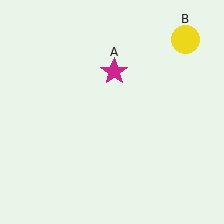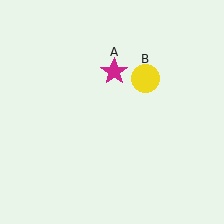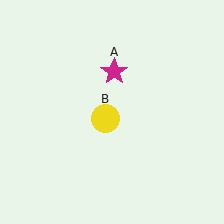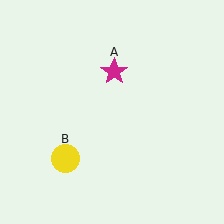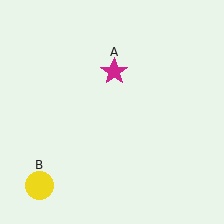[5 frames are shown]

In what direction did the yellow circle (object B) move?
The yellow circle (object B) moved down and to the left.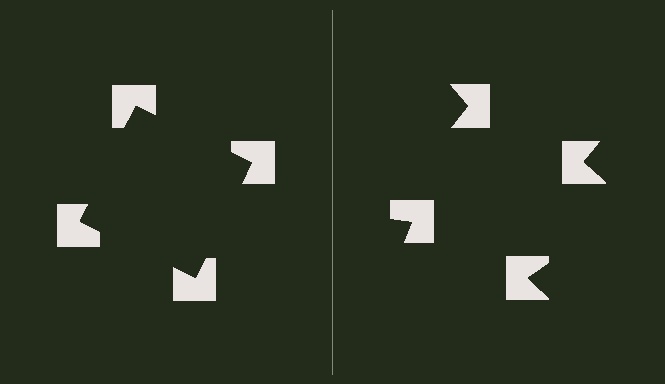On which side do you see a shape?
An illusory square appears on the left side. On the right side the wedge cuts are rotated, so no coherent shape forms.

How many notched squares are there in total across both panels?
8 — 4 on each side.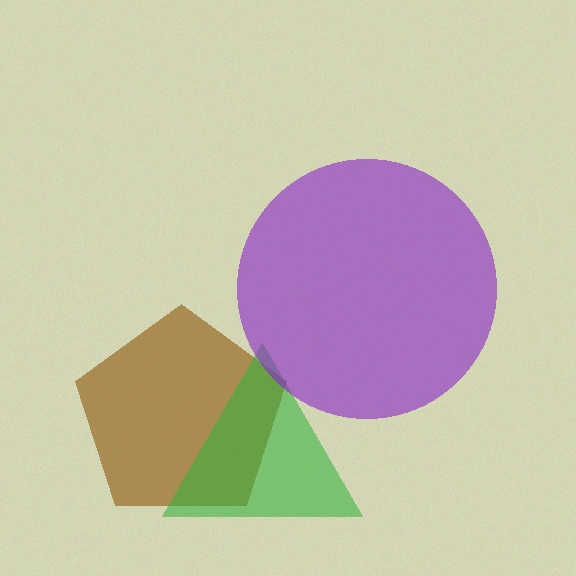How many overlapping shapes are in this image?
There are 3 overlapping shapes in the image.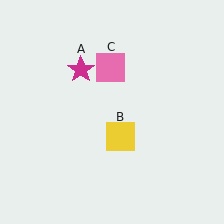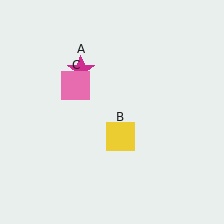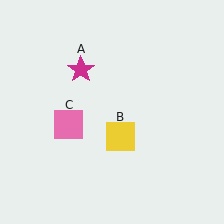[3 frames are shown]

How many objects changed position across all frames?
1 object changed position: pink square (object C).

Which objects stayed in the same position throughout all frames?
Magenta star (object A) and yellow square (object B) remained stationary.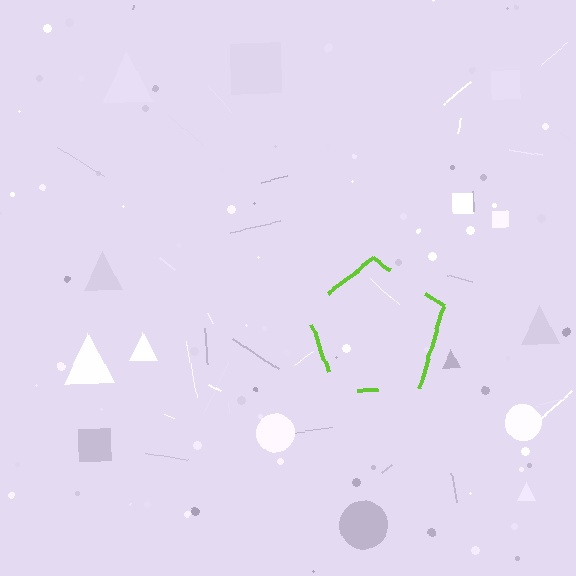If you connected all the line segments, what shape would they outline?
They would outline a pentagon.